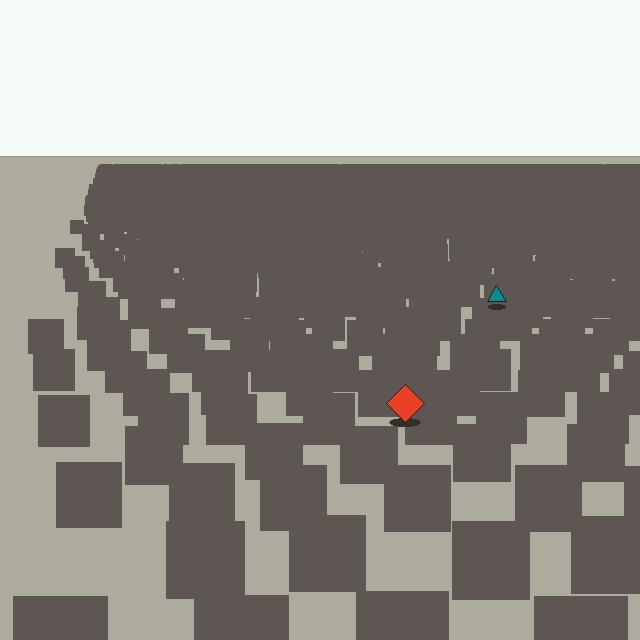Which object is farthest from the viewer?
The teal triangle is farthest from the viewer. It appears smaller and the ground texture around it is denser.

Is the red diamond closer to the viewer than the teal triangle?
Yes. The red diamond is closer — you can tell from the texture gradient: the ground texture is coarser near it.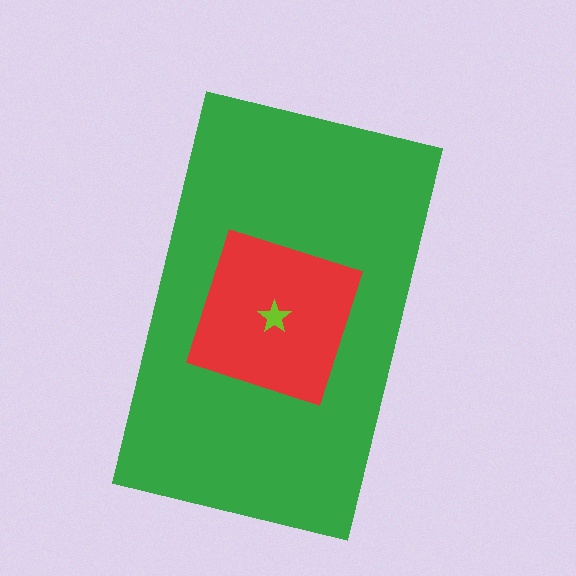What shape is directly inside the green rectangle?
The red square.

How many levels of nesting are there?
3.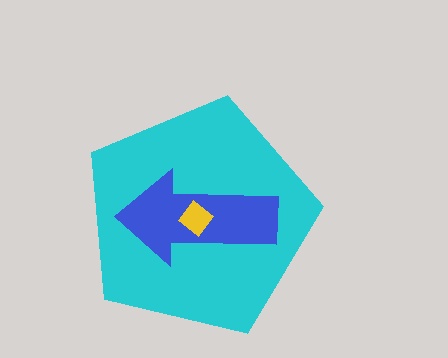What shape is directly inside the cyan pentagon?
The blue arrow.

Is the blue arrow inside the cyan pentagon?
Yes.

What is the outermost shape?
The cyan pentagon.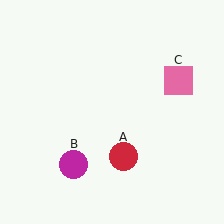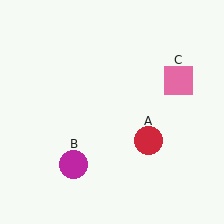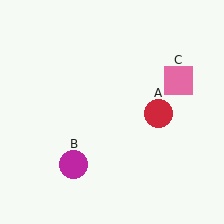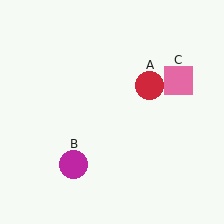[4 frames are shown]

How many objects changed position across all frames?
1 object changed position: red circle (object A).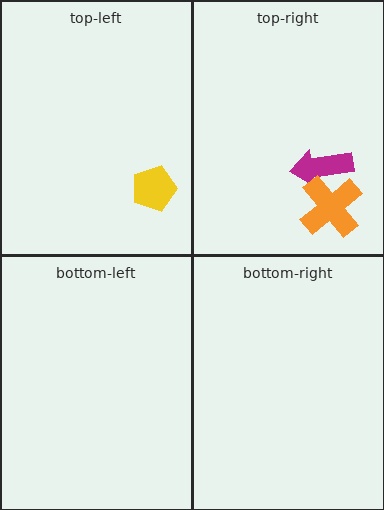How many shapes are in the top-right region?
2.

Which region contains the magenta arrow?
The top-right region.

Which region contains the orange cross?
The top-right region.